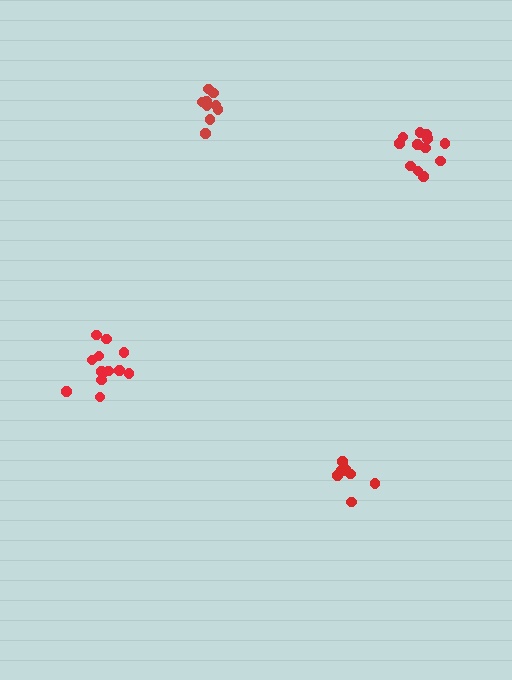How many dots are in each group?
Group 1: 8 dots, Group 2: 13 dots, Group 3: 9 dots, Group 4: 12 dots (42 total).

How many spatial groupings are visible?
There are 4 spatial groupings.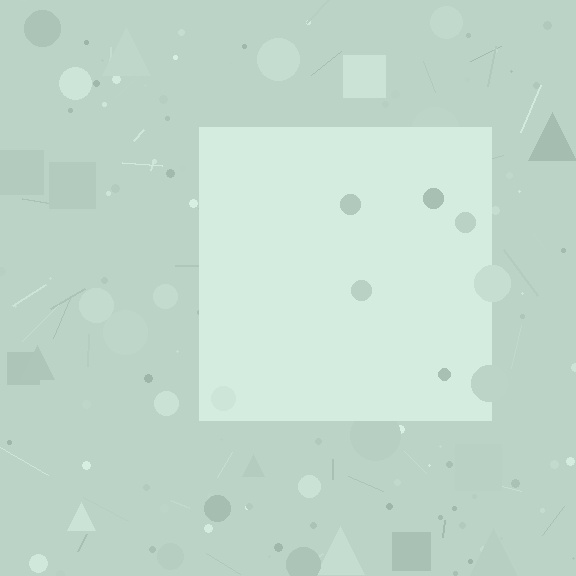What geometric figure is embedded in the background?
A square is embedded in the background.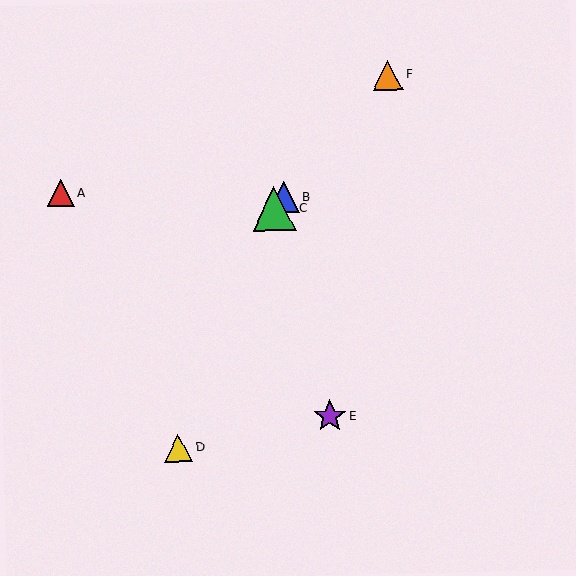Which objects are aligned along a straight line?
Objects B, C, F are aligned along a straight line.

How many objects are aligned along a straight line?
3 objects (B, C, F) are aligned along a straight line.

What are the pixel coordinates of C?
Object C is at (274, 209).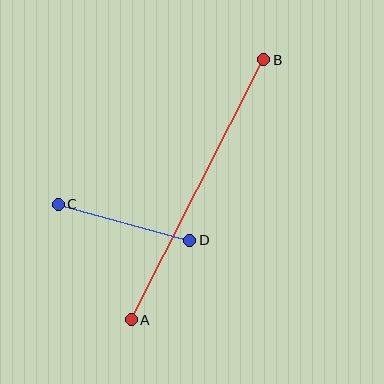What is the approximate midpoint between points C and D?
The midpoint is at approximately (124, 222) pixels.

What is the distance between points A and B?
The distance is approximately 292 pixels.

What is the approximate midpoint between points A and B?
The midpoint is at approximately (197, 190) pixels.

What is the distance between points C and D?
The distance is approximately 136 pixels.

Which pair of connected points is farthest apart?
Points A and B are farthest apart.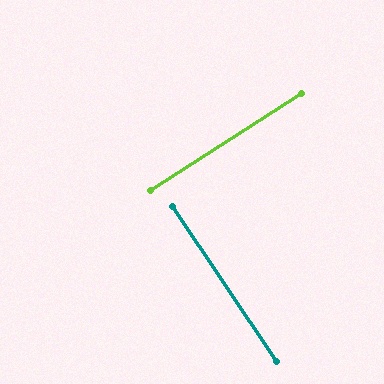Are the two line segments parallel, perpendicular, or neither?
Perpendicular — they meet at approximately 89°.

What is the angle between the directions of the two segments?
Approximately 89 degrees.